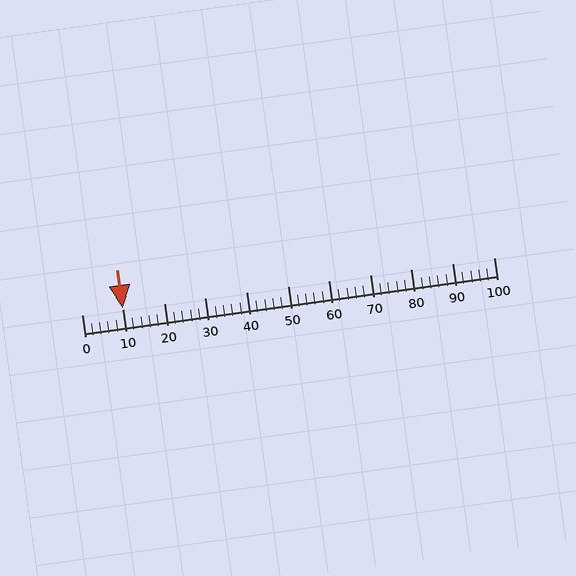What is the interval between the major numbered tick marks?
The major tick marks are spaced 10 units apart.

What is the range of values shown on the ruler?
The ruler shows values from 0 to 100.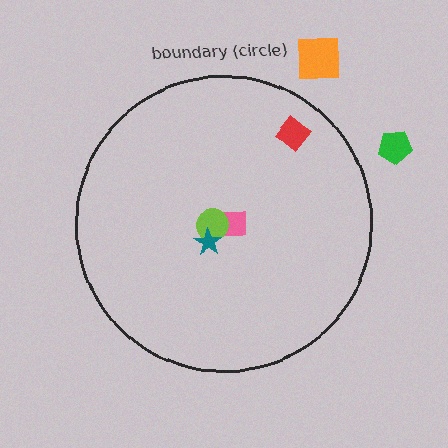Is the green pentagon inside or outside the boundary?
Outside.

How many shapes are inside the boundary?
4 inside, 2 outside.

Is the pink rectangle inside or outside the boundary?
Inside.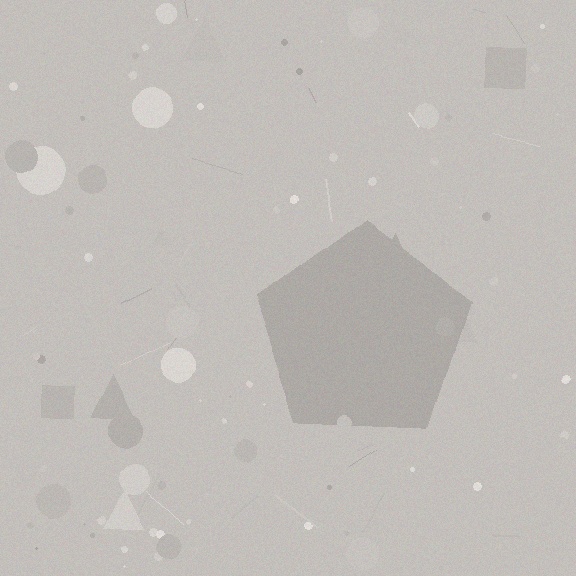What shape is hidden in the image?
A pentagon is hidden in the image.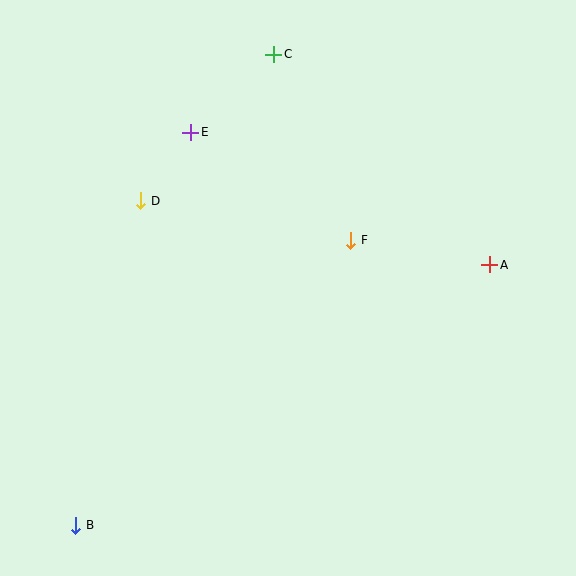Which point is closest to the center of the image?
Point F at (351, 241) is closest to the center.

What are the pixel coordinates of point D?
Point D is at (141, 201).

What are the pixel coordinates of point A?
Point A is at (490, 265).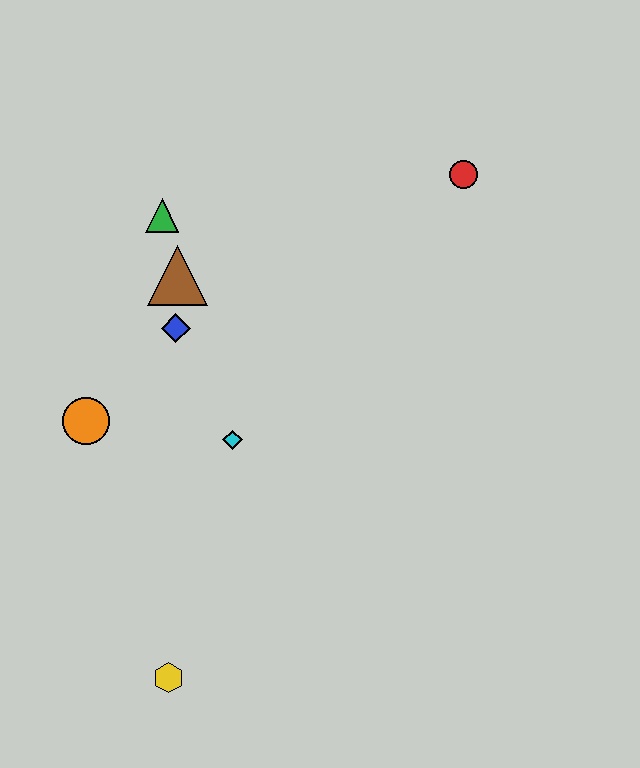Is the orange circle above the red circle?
No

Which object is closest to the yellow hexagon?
The cyan diamond is closest to the yellow hexagon.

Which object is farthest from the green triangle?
The yellow hexagon is farthest from the green triangle.